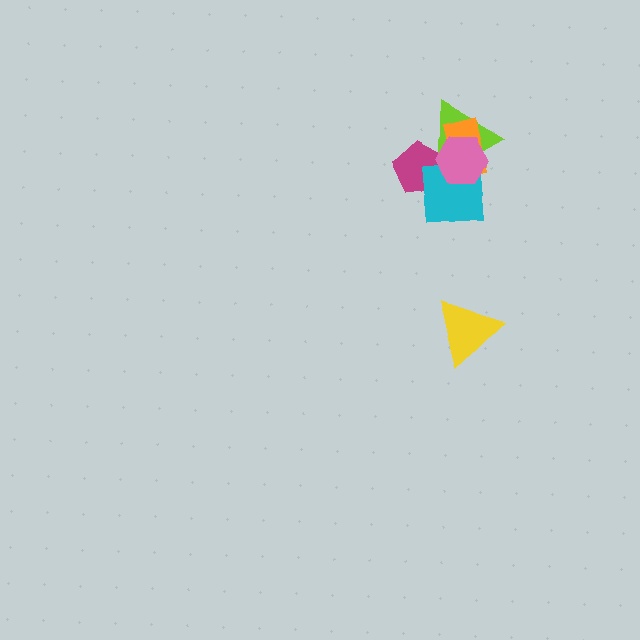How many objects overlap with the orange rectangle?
4 objects overlap with the orange rectangle.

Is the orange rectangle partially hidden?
Yes, it is partially covered by another shape.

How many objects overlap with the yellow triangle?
0 objects overlap with the yellow triangle.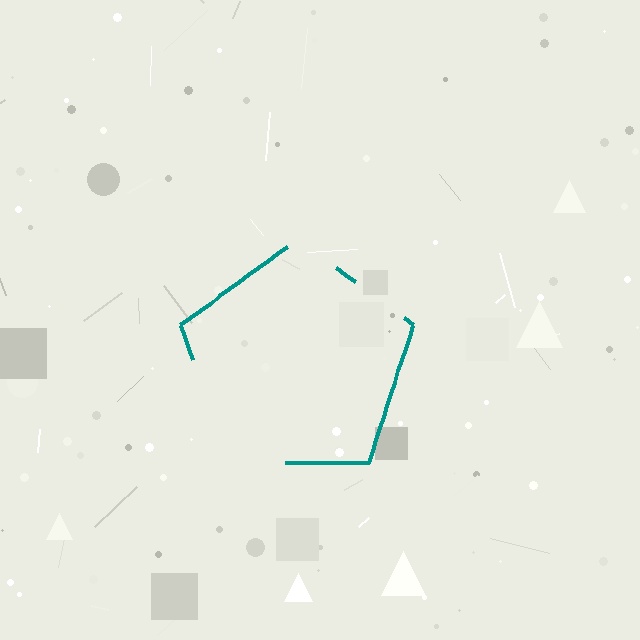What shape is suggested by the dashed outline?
The dashed outline suggests a pentagon.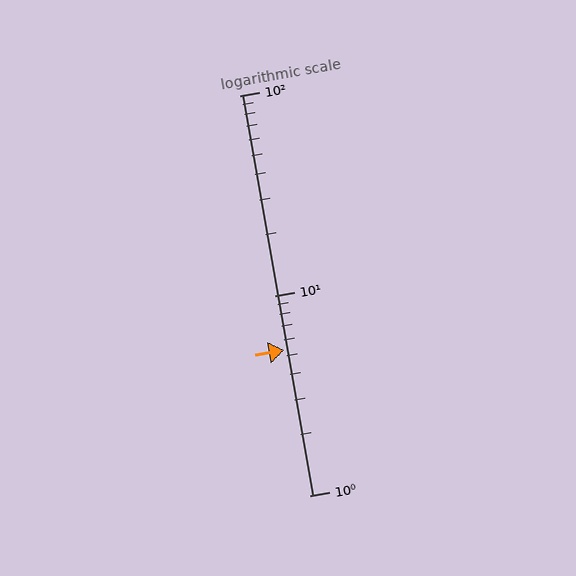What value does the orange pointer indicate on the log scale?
The pointer indicates approximately 5.3.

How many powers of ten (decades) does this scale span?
The scale spans 2 decades, from 1 to 100.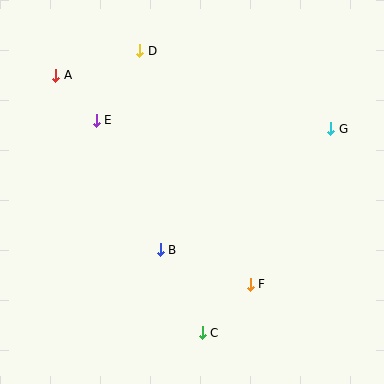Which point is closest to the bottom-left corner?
Point C is closest to the bottom-left corner.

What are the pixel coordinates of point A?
Point A is at (56, 75).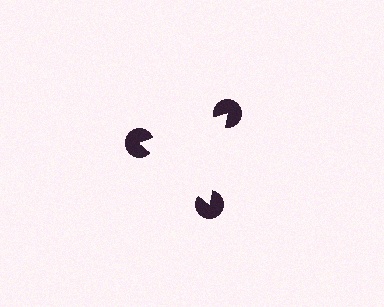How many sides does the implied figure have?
3 sides.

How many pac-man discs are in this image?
There are 3 — one at each vertex of the illusory triangle.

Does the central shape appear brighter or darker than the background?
It typically appears slightly brighter than the background, even though no actual brightness change is drawn.